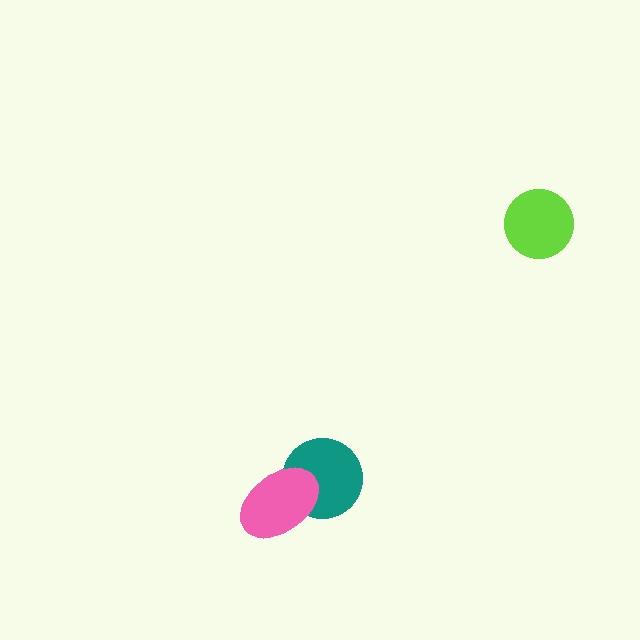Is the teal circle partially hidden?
Yes, it is partially covered by another shape.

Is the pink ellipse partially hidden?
No, no other shape covers it.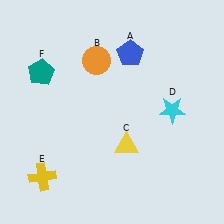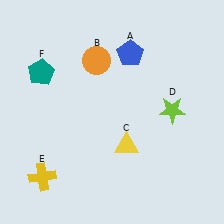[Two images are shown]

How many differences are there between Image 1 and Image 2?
There is 1 difference between the two images.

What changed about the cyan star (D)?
In Image 1, D is cyan. In Image 2, it changed to lime.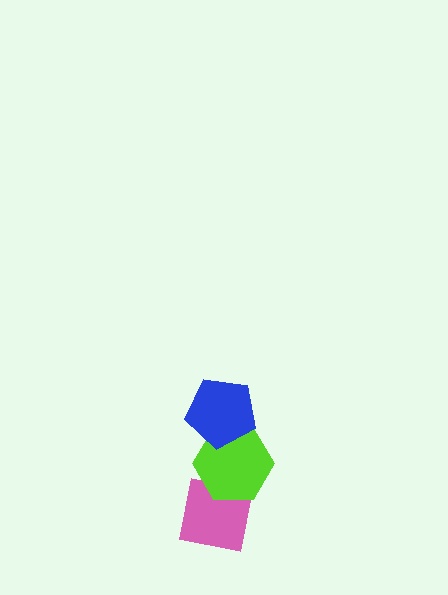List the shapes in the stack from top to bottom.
From top to bottom: the blue pentagon, the lime hexagon, the pink square.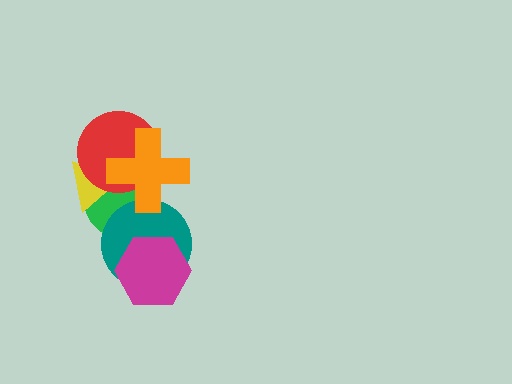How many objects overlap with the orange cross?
4 objects overlap with the orange cross.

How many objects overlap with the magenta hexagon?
1 object overlaps with the magenta hexagon.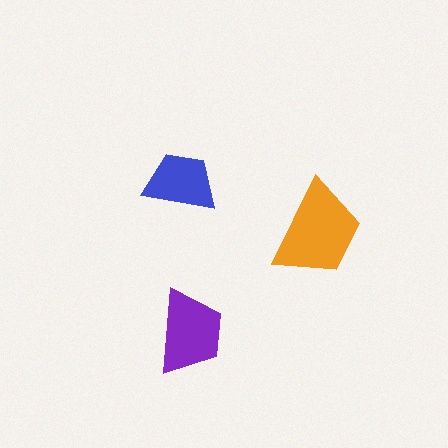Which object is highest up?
The blue trapezoid is topmost.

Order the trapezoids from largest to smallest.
the orange one, the purple one, the blue one.